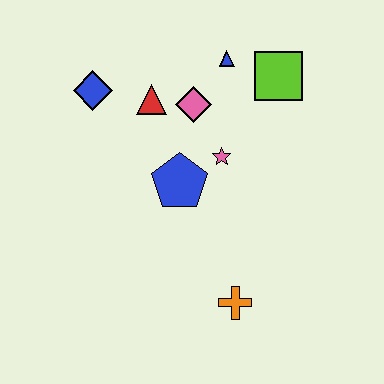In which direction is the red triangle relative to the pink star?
The red triangle is to the left of the pink star.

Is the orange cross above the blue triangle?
No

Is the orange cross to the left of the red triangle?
No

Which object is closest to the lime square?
The blue triangle is closest to the lime square.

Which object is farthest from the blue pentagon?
The lime square is farthest from the blue pentagon.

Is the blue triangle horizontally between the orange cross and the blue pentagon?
Yes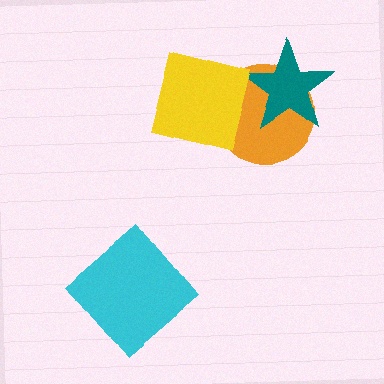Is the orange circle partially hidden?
Yes, it is partially covered by another shape.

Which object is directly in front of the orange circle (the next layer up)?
The teal star is directly in front of the orange circle.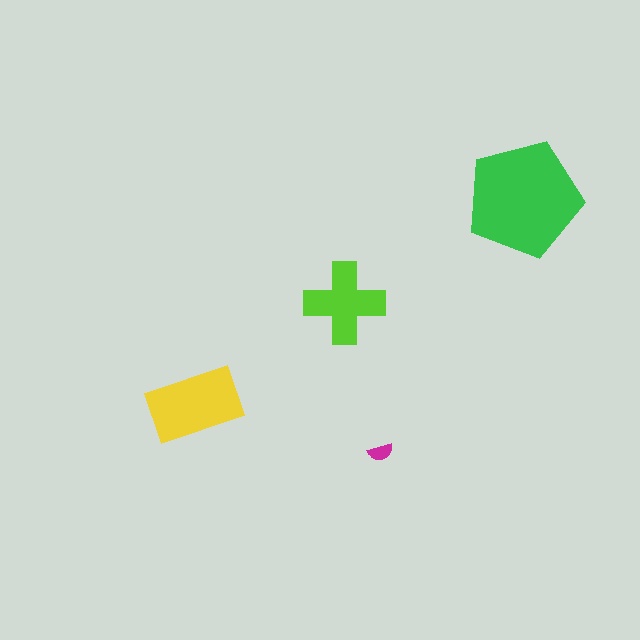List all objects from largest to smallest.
The green pentagon, the yellow rectangle, the lime cross, the magenta semicircle.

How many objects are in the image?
There are 4 objects in the image.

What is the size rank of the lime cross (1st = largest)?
3rd.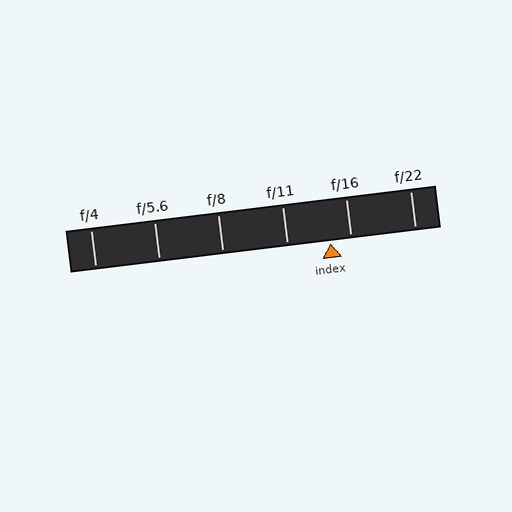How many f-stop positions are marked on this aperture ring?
There are 6 f-stop positions marked.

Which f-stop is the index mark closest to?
The index mark is closest to f/16.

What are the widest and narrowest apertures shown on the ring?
The widest aperture shown is f/4 and the narrowest is f/22.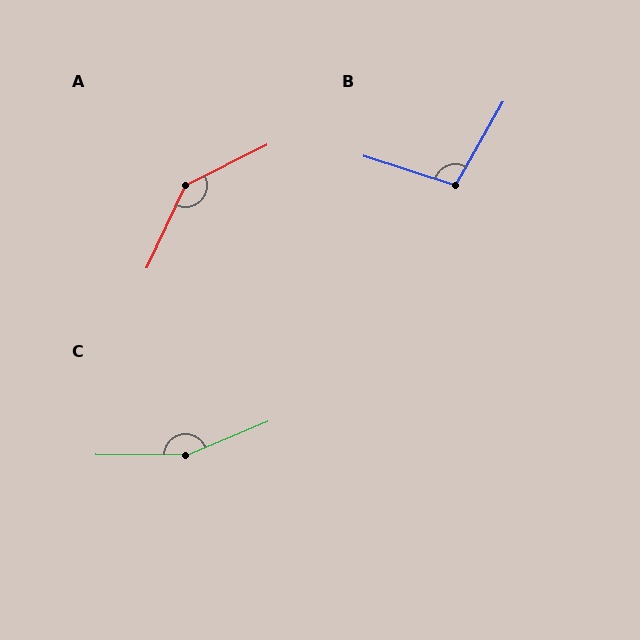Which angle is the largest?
C, at approximately 157 degrees.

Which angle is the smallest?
B, at approximately 102 degrees.